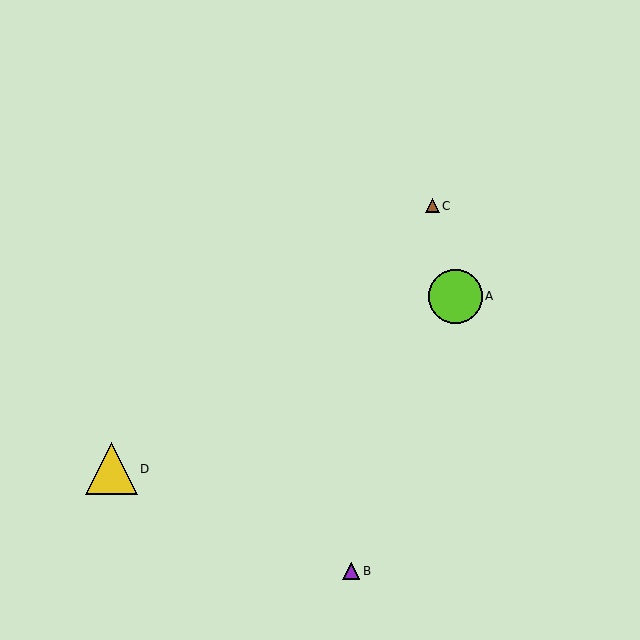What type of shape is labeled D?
Shape D is a yellow triangle.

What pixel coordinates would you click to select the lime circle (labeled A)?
Click at (455, 296) to select the lime circle A.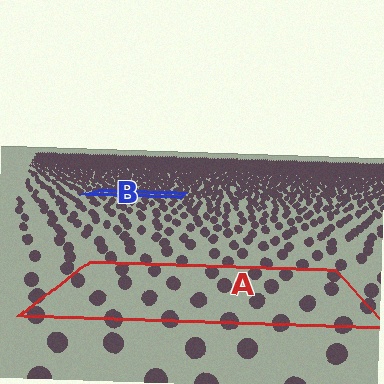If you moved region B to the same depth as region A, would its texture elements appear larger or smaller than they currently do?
They would appear larger. At a closer depth, the same texture elements are projected at a bigger on-screen size.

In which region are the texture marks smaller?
The texture marks are smaller in region B, because it is farther away.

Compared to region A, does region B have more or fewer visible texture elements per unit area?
Region B has more texture elements per unit area — they are packed more densely because it is farther away.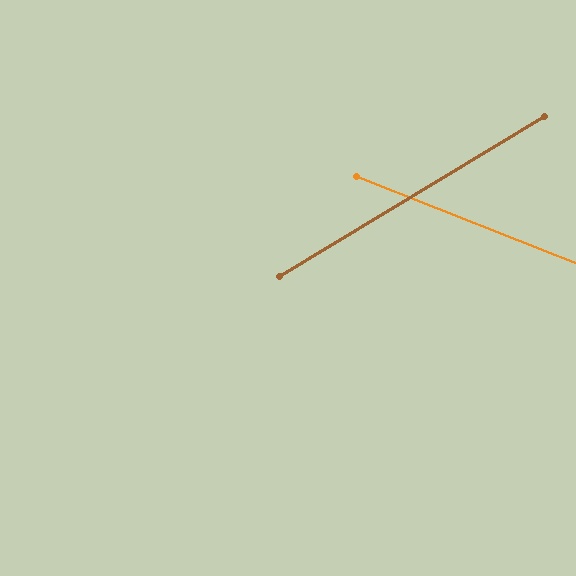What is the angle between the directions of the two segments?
Approximately 53 degrees.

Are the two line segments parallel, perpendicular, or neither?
Neither parallel nor perpendicular — they differ by about 53°.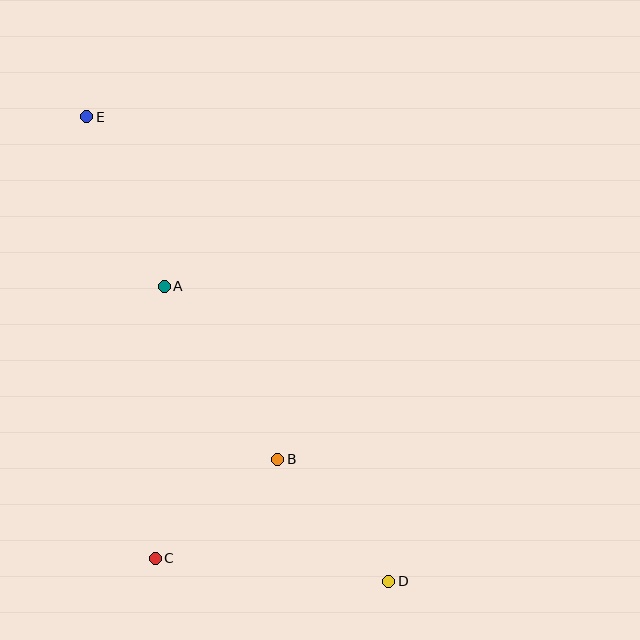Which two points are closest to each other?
Points B and C are closest to each other.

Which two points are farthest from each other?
Points D and E are farthest from each other.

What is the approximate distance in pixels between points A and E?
The distance between A and E is approximately 186 pixels.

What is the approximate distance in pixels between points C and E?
The distance between C and E is approximately 447 pixels.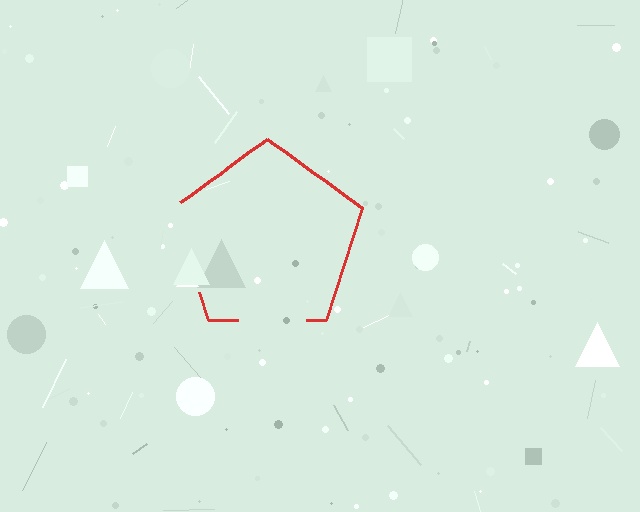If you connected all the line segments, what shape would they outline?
They would outline a pentagon.